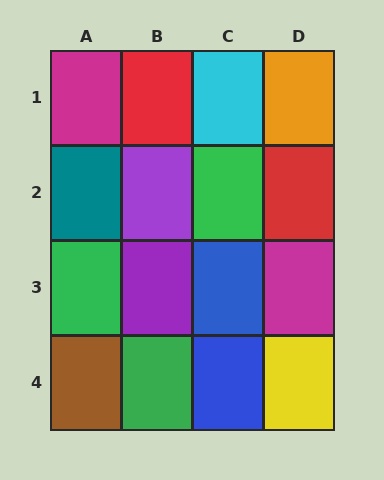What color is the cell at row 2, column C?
Green.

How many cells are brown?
1 cell is brown.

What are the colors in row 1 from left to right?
Magenta, red, cyan, orange.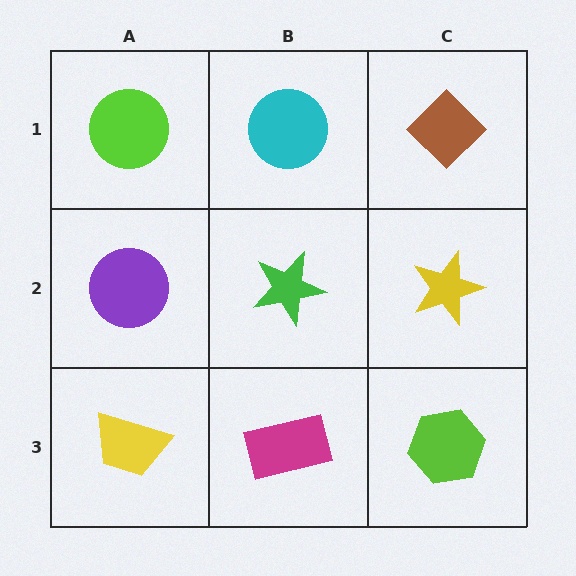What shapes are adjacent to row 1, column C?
A yellow star (row 2, column C), a cyan circle (row 1, column B).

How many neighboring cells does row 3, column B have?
3.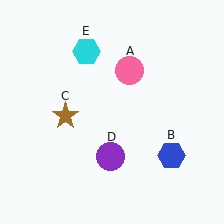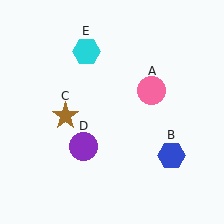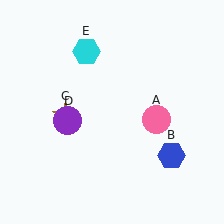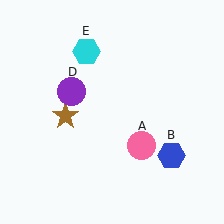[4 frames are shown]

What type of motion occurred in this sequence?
The pink circle (object A), purple circle (object D) rotated clockwise around the center of the scene.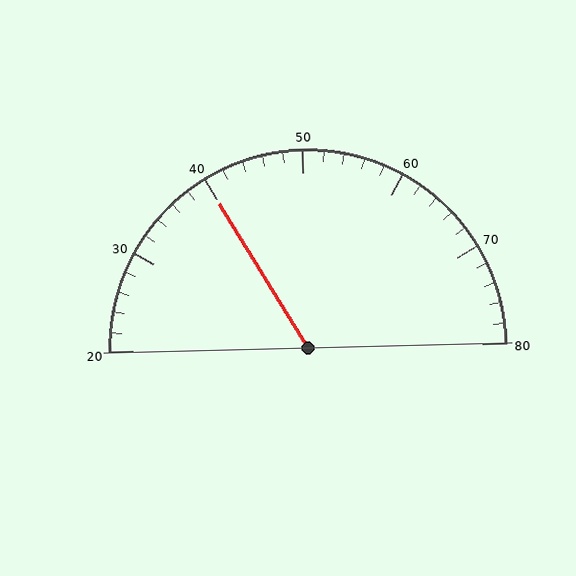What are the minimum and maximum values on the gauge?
The gauge ranges from 20 to 80.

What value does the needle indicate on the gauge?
The needle indicates approximately 40.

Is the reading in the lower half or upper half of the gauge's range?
The reading is in the lower half of the range (20 to 80).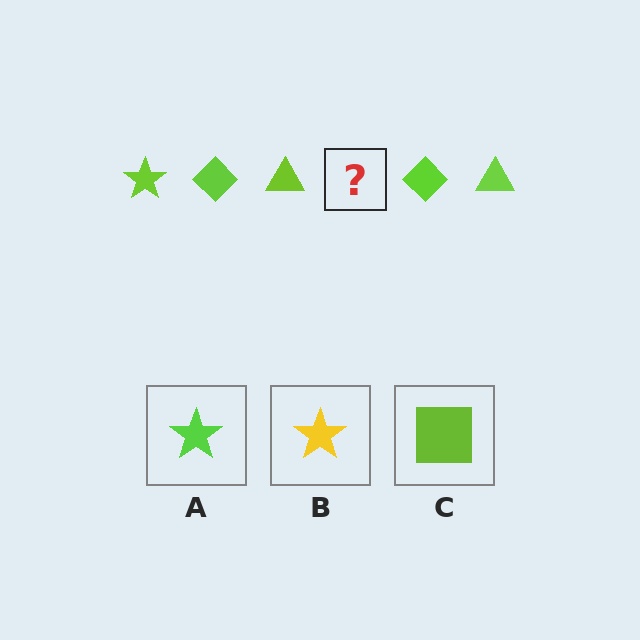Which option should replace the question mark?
Option A.